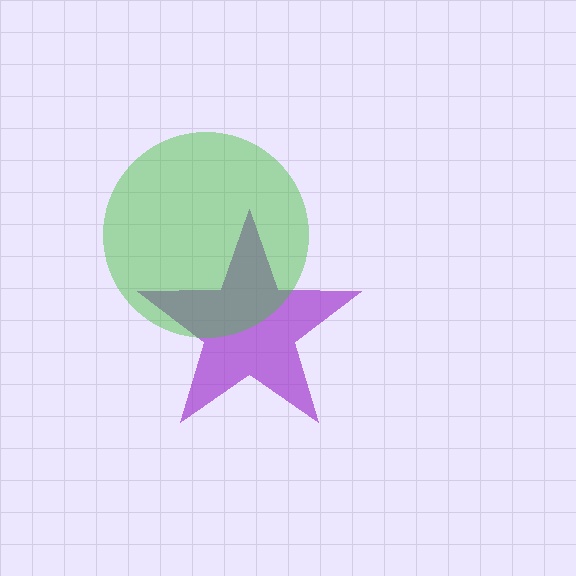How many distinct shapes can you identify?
There are 2 distinct shapes: a purple star, a green circle.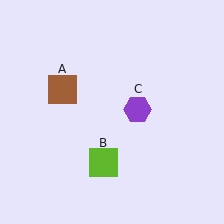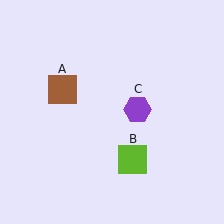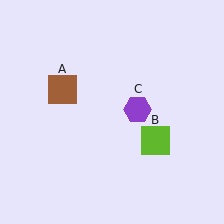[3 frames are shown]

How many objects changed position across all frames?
1 object changed position: lime square (object B).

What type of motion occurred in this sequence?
The lime square (object B) rotated counterclockwise around the center of the scene.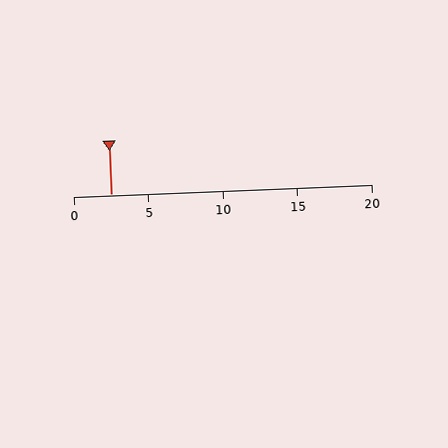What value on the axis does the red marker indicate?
The marker indicates approximately 2.5.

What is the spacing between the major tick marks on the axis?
The major ticks are spaced 5 apart.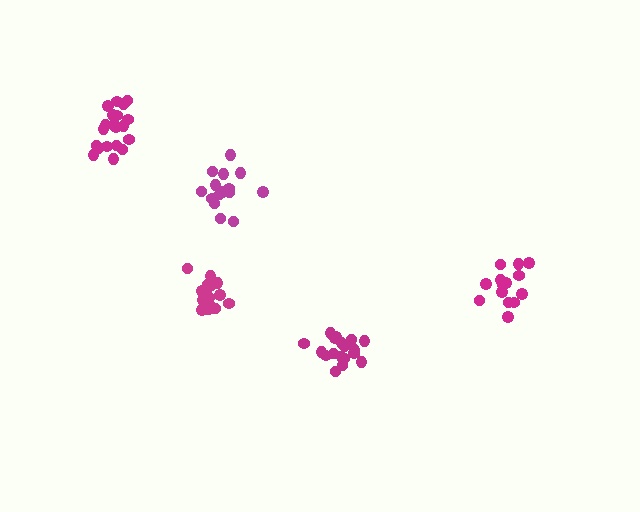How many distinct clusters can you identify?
There are 5 distinct clusters.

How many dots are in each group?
Group 1: 16 dots, Group 2: 20 dots, Group 3: 17 dots, Group 4: 14 dots, Group 5: 20 dots (87 total).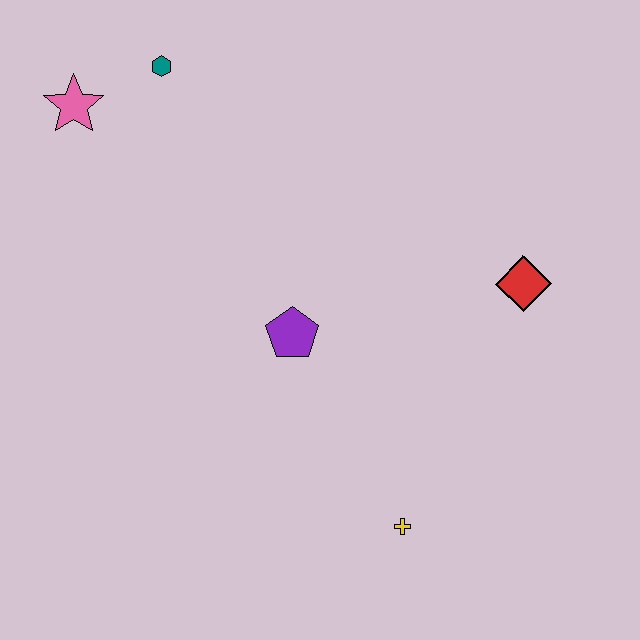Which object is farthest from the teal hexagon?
The yellow cross is farthest from the teal hexagon.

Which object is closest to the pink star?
The teal hexagon is closest to the pink star.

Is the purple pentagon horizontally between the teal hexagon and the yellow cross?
Yes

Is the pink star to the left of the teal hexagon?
Yes